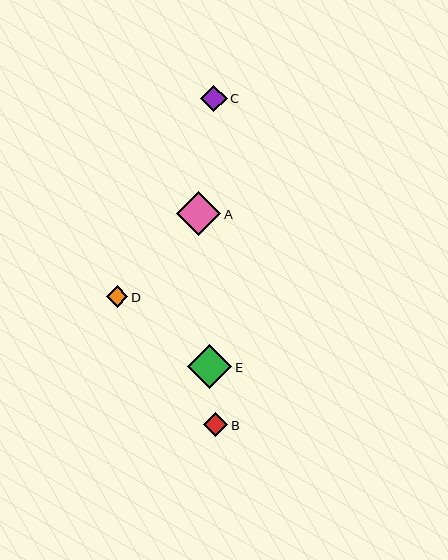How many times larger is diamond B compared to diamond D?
Diamond B is approximately 1.1 times the size of diamond D.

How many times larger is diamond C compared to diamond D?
Diamond C is approximately 1.2 times the size of diamond D.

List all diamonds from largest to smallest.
From largest to smallest: A, E, C, B, D.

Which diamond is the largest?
Diamond A is the largest with a size of approximately 44 pixels.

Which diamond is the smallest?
Diamond D is the smallest with a size of approximately 22 pixels.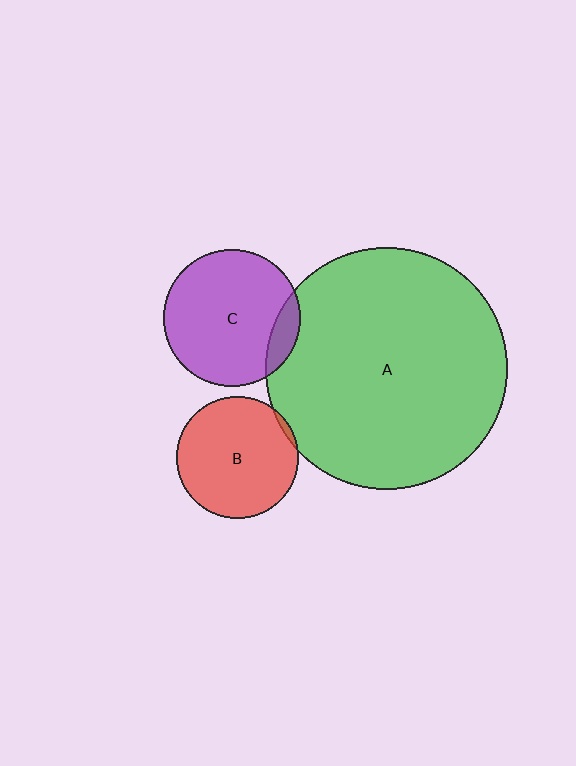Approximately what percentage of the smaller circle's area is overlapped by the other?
Approximately 5%.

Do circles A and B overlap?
Yes.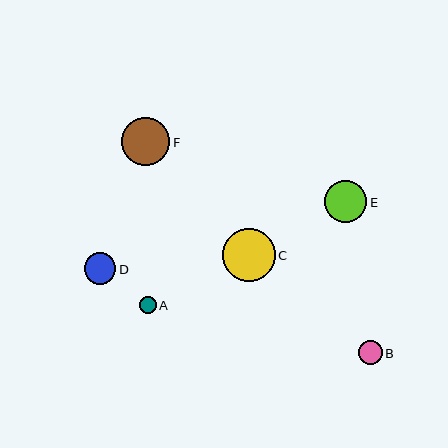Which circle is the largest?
Circle C is the largest with a size of approximately 53 pixels.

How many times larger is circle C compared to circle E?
Circle C is approximately 1.3 times the size of circle E.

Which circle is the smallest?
Circle A is the smallest with a size of approximately 17 pixels.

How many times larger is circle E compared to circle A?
Circle E is approximately 2.5 times the size of circle A.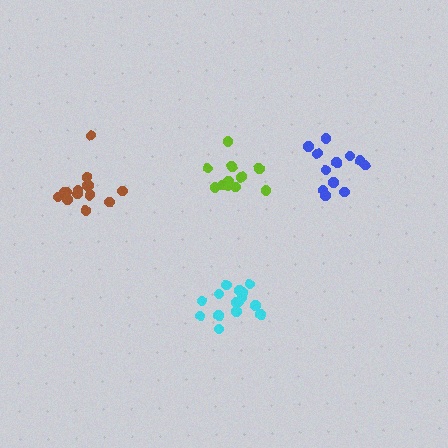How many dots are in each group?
Group 1: 12 dots, Group 2: 15 dots, Group 3: 14 dots, Group 4: 11 dots (52 total).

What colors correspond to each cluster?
The clusters are colored: blue, cyan, brown, lime.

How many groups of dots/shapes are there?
There are 4 groups.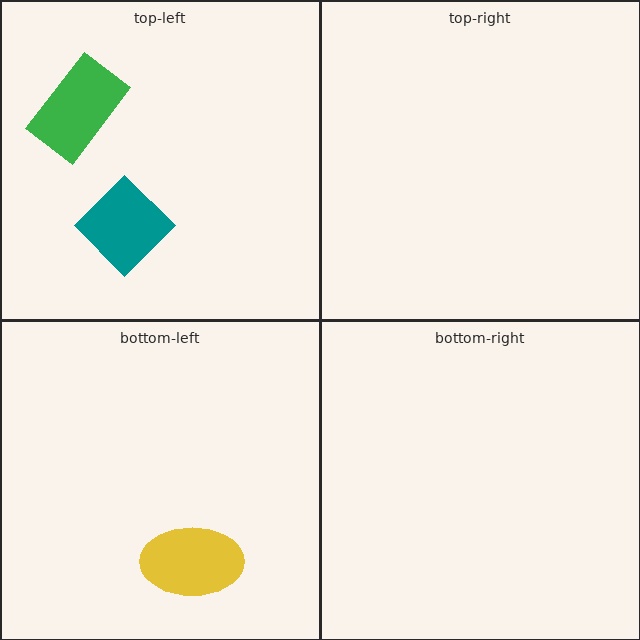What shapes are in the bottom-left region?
The yellow ellipse.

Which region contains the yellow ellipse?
The bottom-left region.